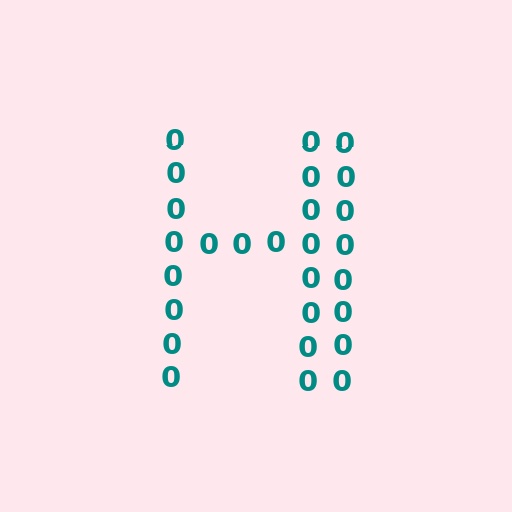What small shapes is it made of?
It is made of small digit 0's.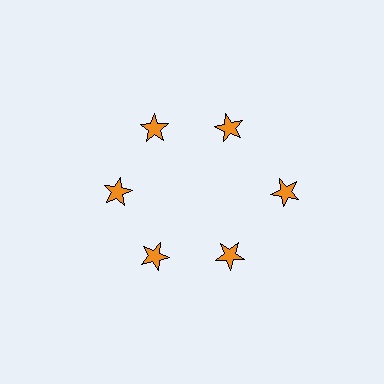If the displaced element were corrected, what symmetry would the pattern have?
It would have 6-fold rotational symmetry — the pattern would map onto itself every 60 degrees.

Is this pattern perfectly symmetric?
No. The 6 orange stars are arranged in a ring, but one element near the 3 o'clock position is pushed outward from the center, breaking the 6-fold rotational symmetry.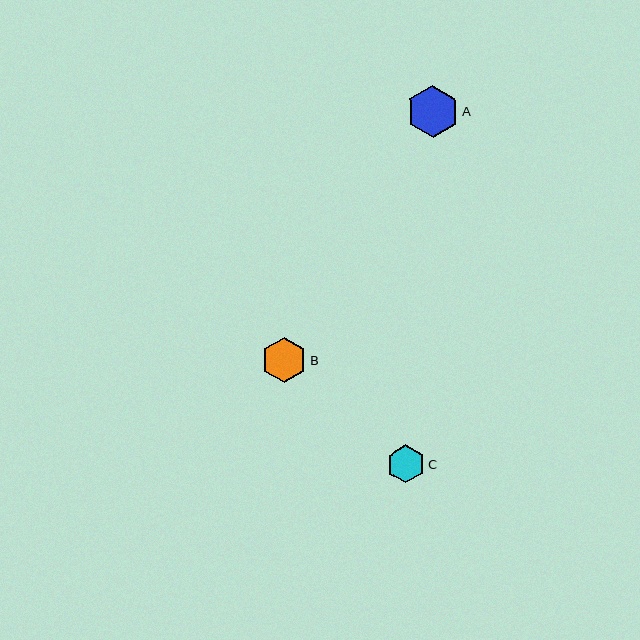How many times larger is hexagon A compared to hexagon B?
Hexagon A is approximately 1.2 times the size of hexagon B.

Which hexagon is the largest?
Hexagon A is the largest with a size of approximately 52 pixels.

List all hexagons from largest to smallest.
From largest to smallest: A, B, C.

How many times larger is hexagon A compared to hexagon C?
Hexagon A is approximately 1.4 times the size of hexagon C.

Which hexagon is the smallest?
Hexagon C is the smallest with a size of approximately 38 pixels.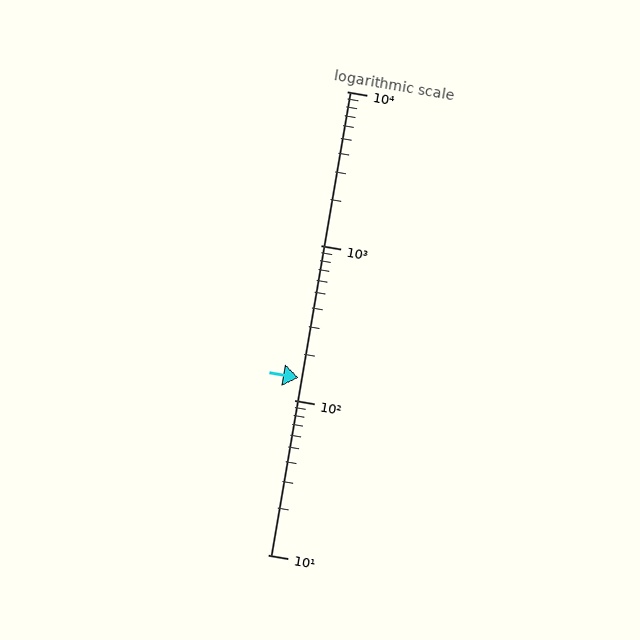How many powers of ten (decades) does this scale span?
The scale spans 3 decades, from 10 to 10000.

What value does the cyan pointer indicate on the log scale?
The pointer indicates approximately 140.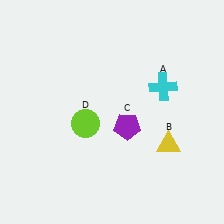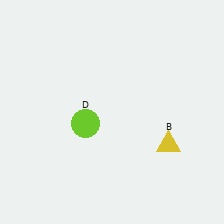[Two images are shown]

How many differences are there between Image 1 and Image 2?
There are 2 differences between the two images.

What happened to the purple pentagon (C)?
The purple pentagon (C) was removed in Image 2. It was in the bottom-right area of Image 1.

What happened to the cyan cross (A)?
The cyan cross (A) was removed in Image 2. It was in the top-right area of Image 1.